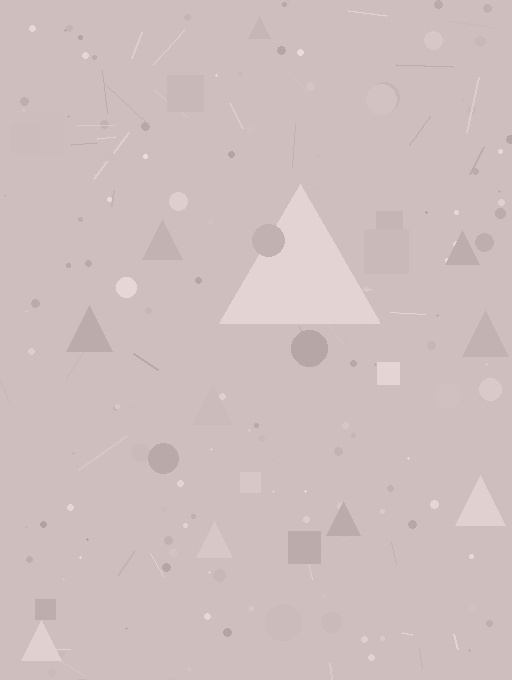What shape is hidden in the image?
A triangle is hidden in the image.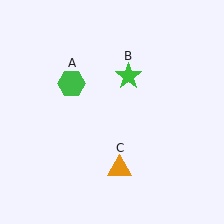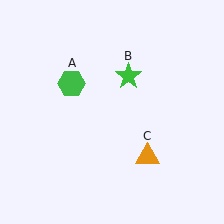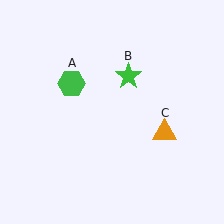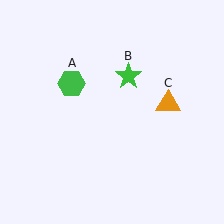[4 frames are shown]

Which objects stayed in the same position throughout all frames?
Green hexagon (object A) and green star (object B) remained stationary.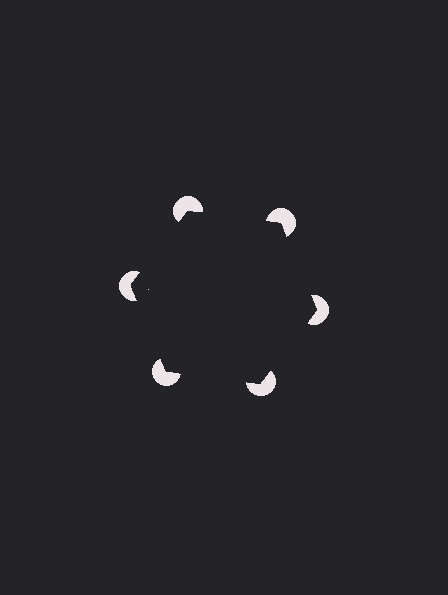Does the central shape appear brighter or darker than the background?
It typically appears slightly darker than the background, even though no actual brightness change is drawn.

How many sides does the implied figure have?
6 sides.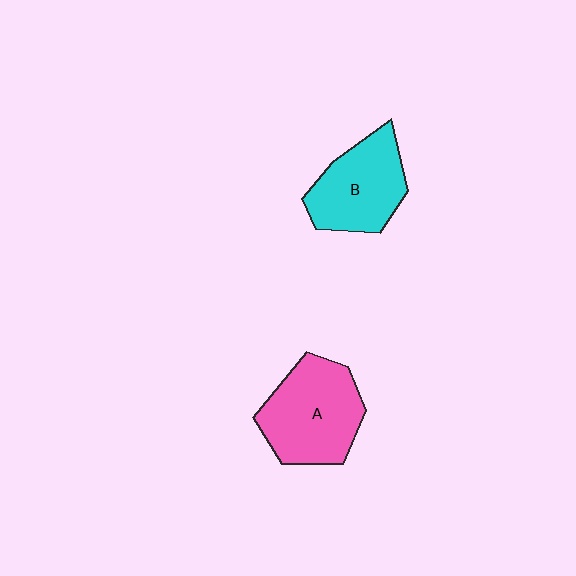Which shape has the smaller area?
Shape B (cyan).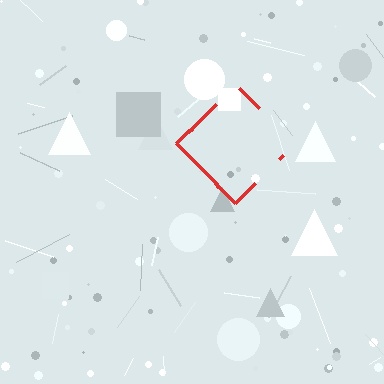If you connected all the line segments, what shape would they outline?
They would outline a diamond.